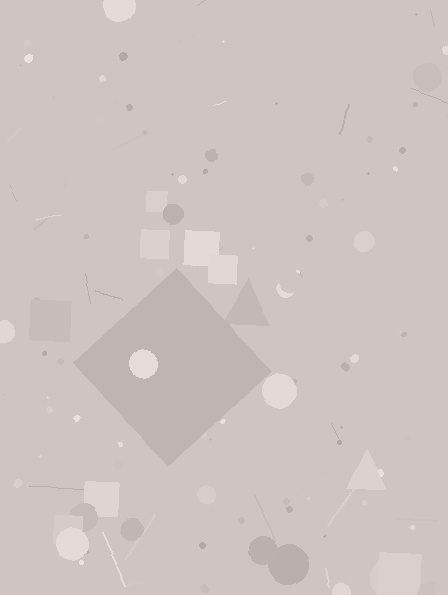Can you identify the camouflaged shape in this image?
The camouflaged shape is a diamond.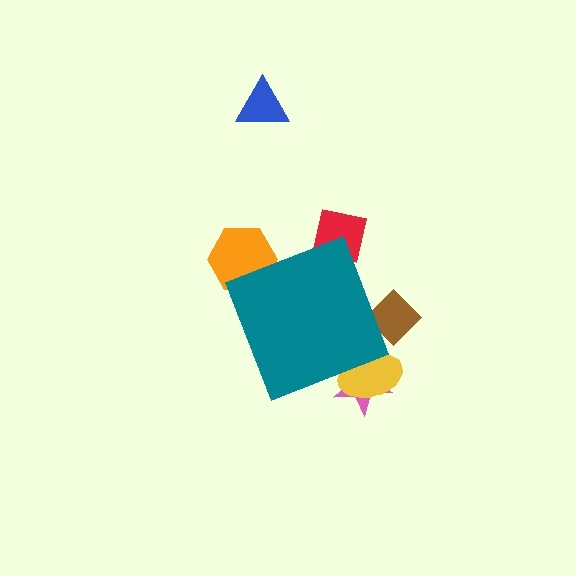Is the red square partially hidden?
Yes, the red square is partially hidden behind the teal diamond.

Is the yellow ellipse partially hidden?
Yes, the yellow ellipse is partially hidden behind the teal diamond.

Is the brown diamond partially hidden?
Yes, the brown diamond is partially hidden behind the teal diamond.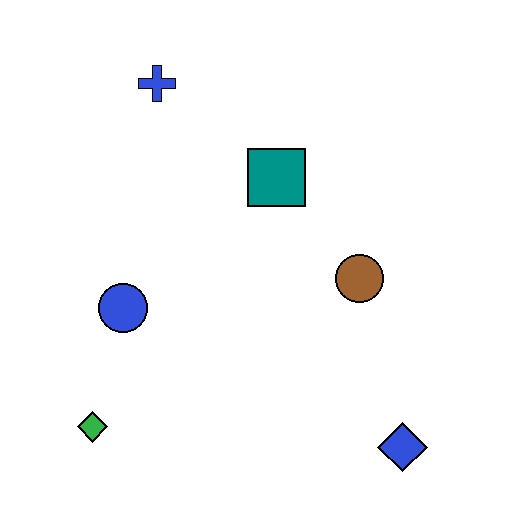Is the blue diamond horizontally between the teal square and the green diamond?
No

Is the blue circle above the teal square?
No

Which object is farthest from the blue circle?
The blue diamond is farthest from the blue circle.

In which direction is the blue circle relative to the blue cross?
The blue circle is below the blue cross.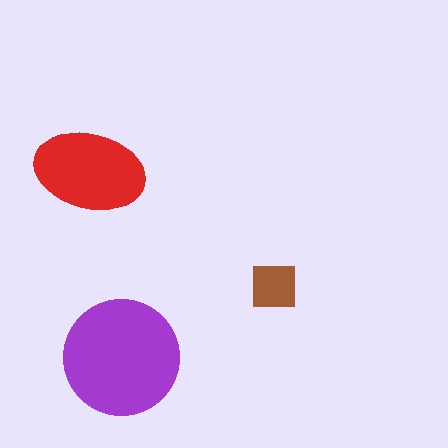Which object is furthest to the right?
The brown square is rightmost.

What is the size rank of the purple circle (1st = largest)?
1st.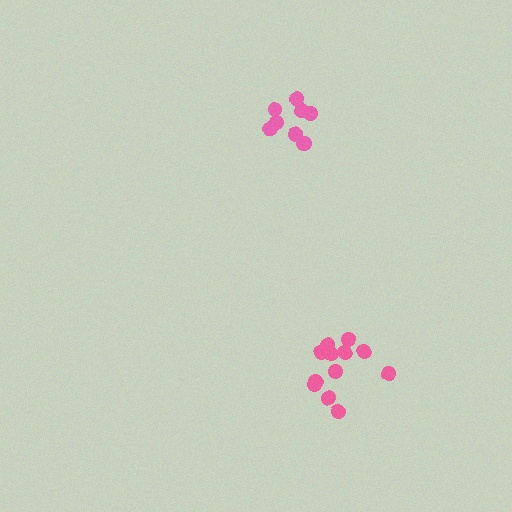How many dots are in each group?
Group 1: 12 dots, Group 2: 9 dots (21 total).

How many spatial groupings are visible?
There are 2 spatial groupings.